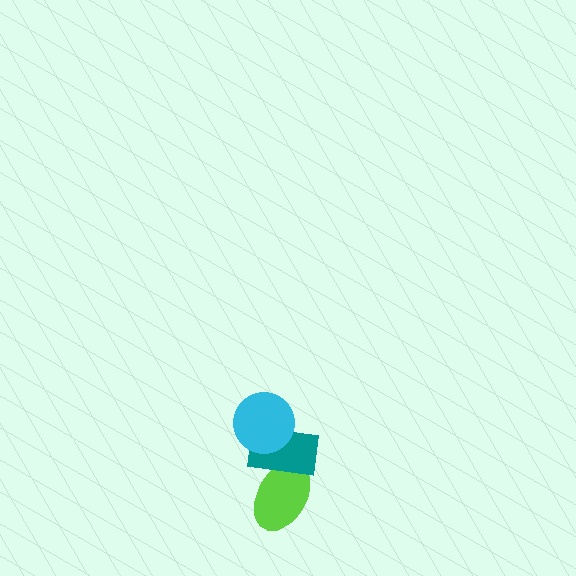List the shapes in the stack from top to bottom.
From top to bottom: the cyan circle, the teal rectangle, the lime ellipse.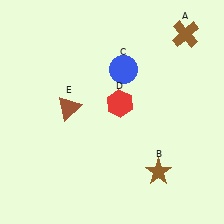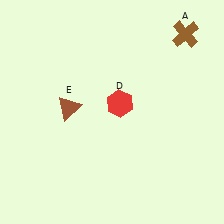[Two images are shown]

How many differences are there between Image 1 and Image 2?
There are 2 differences between the two images.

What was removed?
The blue circle (C), the brown star (B) were removed in Image 2.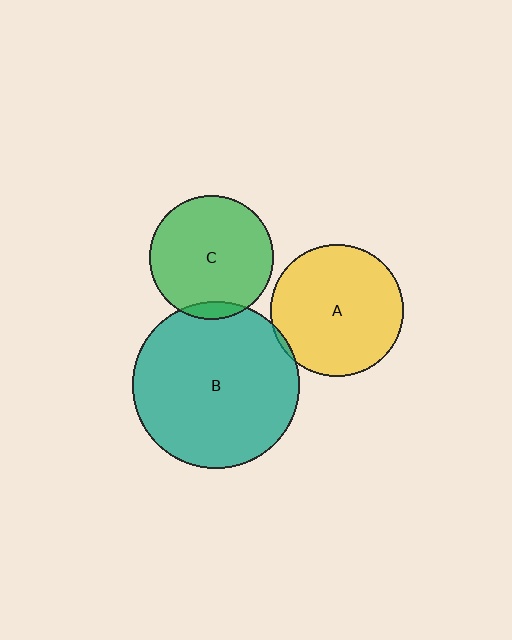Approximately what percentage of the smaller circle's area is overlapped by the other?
Approximately 5%.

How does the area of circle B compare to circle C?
Approximately 1.8 times.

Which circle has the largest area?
Circle B (teal).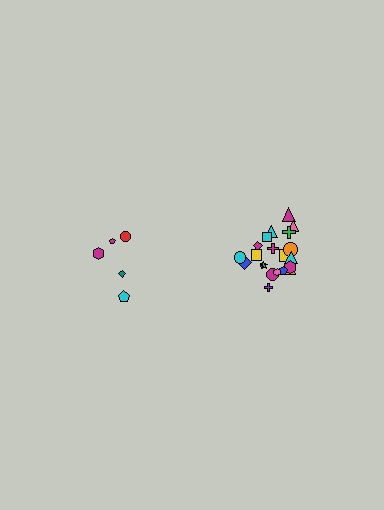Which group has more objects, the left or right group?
The right group.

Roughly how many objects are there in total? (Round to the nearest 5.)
Roughly 25 objects in total.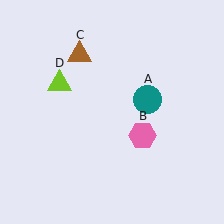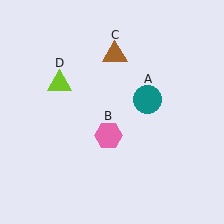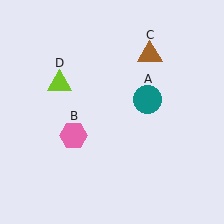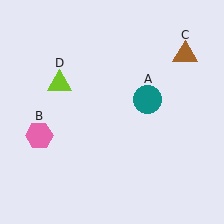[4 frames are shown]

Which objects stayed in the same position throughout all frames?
Teal circle (object A) and lime triangle (object D) remained stationary.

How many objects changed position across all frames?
2 objects changed position: pink hexagon (object B), brown triangle (object C).